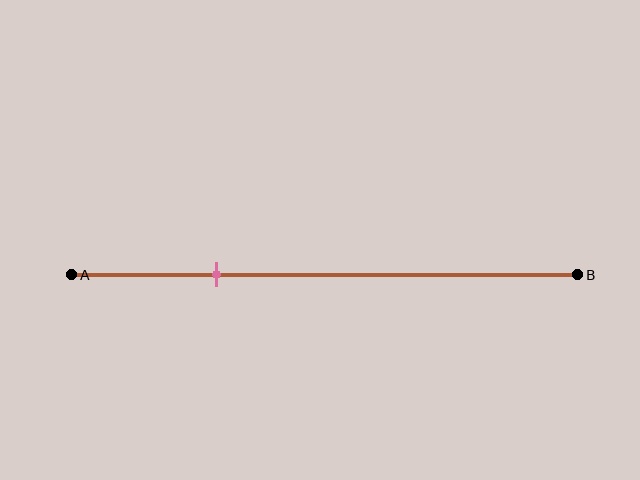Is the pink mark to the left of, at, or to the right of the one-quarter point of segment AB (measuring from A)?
The pink mark is to the right of the one-quarter point of segment AB.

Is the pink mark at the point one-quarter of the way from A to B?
No, the mark is at about 30% from A, not at the 25% one-quarter point.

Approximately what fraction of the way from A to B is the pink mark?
The pink mark is approximately 30% of the way from A to B.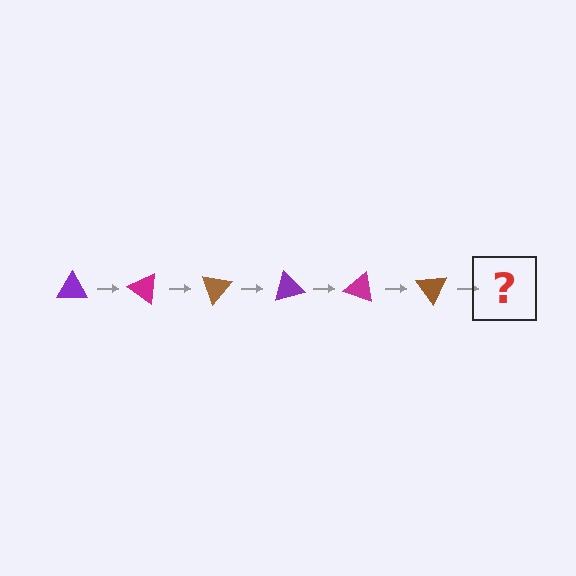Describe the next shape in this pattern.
It should be a purple triangle, rotated 210 degrees from the start.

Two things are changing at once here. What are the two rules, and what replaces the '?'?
The two rules are that it rotates 35 degrees each step and the color cycles through purple, magenta, and brown. The '?' should be a purple triangle, rotated 210 degrees from the start.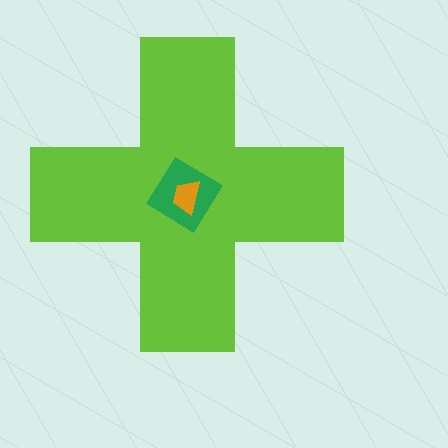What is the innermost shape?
The orange trapezoid.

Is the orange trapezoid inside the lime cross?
Yes.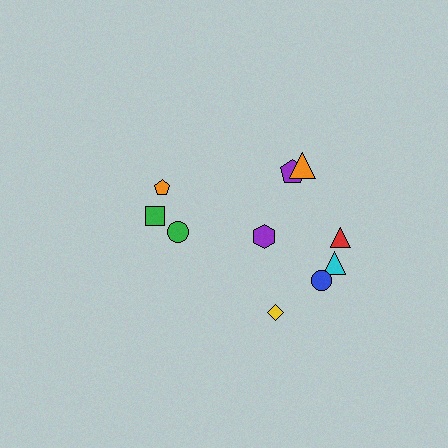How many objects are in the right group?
There are 7 objects.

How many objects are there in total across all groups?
There are 10 objects.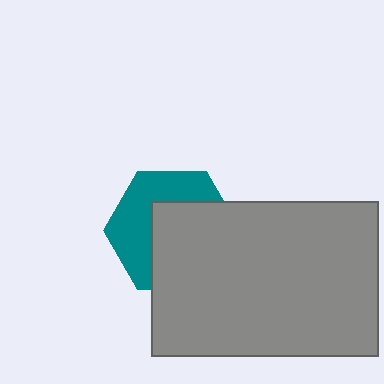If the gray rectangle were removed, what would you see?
You would see the complete teal hexagon.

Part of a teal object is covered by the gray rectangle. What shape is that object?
It is a hexagon.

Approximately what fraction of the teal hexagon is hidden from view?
Roughly 54% of the teal hexagon is hidden behind the gray rectangle.